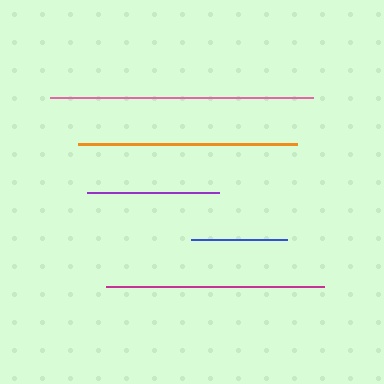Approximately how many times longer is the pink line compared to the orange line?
The pink line is approximately 1.2 times the length of the orange line.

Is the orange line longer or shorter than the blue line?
The orange line is longer than the blue line.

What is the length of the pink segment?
The pink segment is approximately 263 pixels long.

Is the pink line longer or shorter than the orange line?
The pink line is longer than the orange line.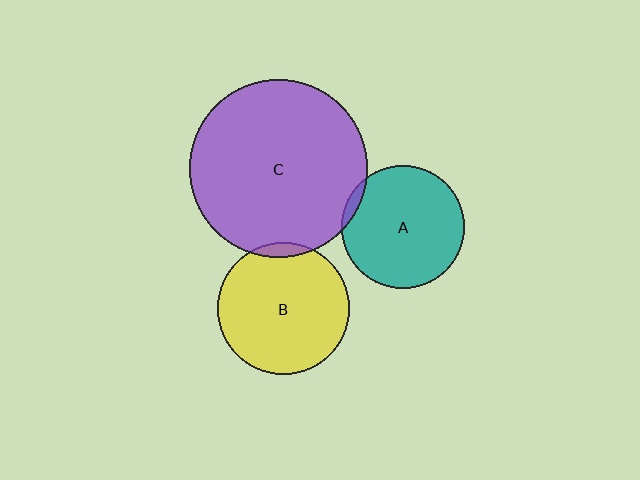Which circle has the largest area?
Circle C (purple).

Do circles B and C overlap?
Yes.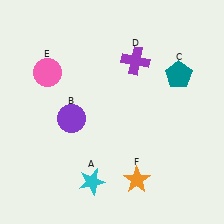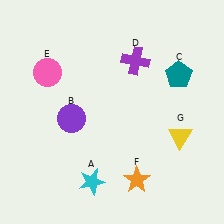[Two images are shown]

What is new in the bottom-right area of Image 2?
A yellow triangle (G) was added in the bottom-right area of Image 2.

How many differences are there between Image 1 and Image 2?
There is 1 difference between the two images.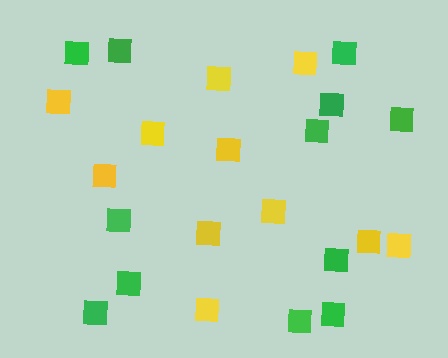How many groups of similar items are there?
There are 2 groups: one group of green squares (12) and one group of yellow squares (11).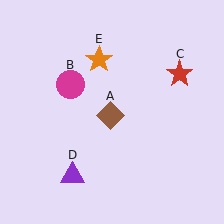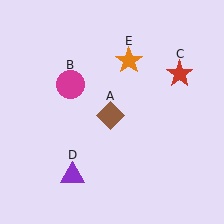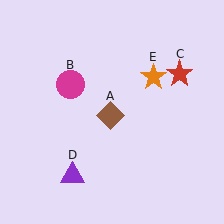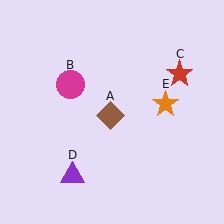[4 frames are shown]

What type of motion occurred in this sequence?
The orange star (object E) rotated clockwise around the center of the scene.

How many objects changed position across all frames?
1 object changed position: orange star (object E).